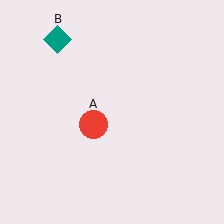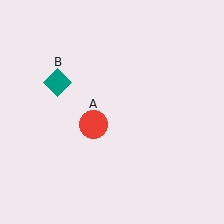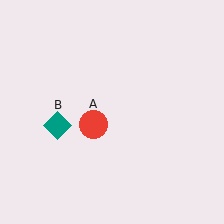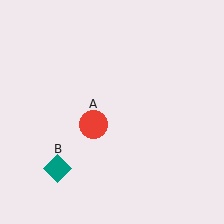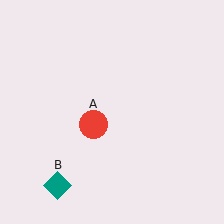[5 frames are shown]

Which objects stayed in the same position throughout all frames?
Red circle (object A) remained stationary.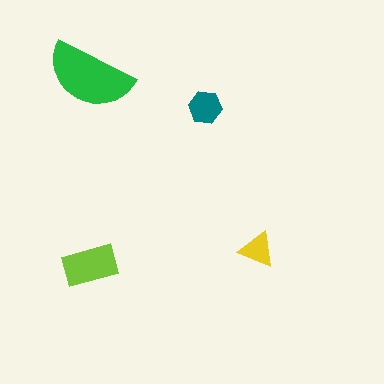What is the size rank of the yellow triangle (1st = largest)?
4th.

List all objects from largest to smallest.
The green semicircle, the lime rectangle, the teal hexagon, the yellow triangle.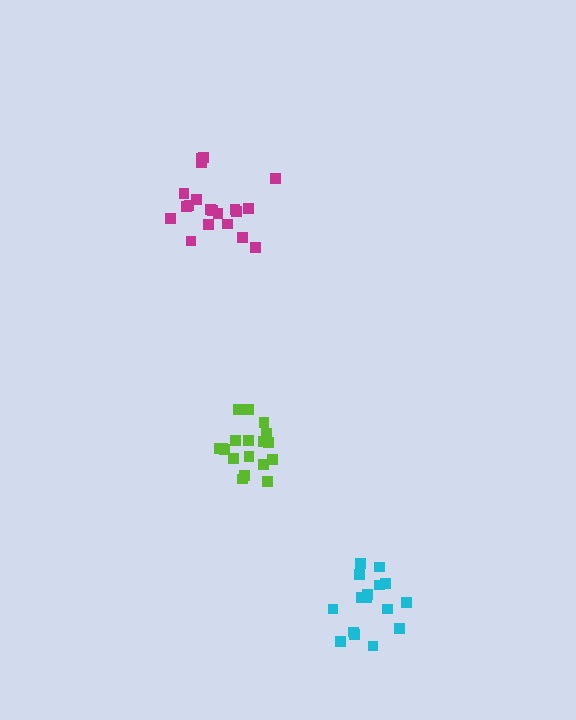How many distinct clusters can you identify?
There are 3 distinct clusters.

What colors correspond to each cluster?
The clusters are colored: lime, cyan, magenta.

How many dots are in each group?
Group 1: 18 dots, Group 2: 16 dots, Group 3: 20 dots (54 total).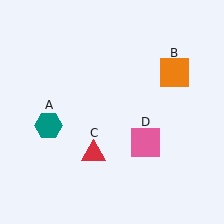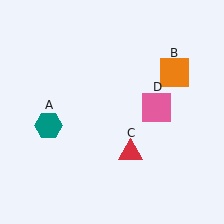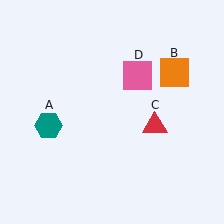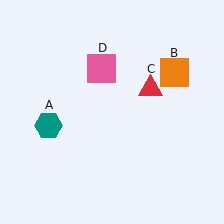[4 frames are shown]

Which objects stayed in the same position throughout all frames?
Teal hexagon (object A) and orange square (object B) remained stationary.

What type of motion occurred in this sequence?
The red triangle (object C), pink square (object D) rotated counterclockwise around the center of the scene.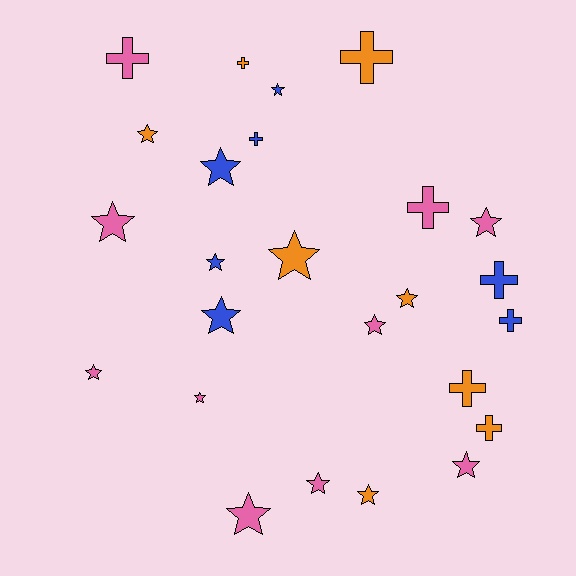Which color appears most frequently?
Pink, with 10 objects.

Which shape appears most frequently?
Star, with 16 objects.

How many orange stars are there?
There are 4 orange stars.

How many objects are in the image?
There are 25 objects.